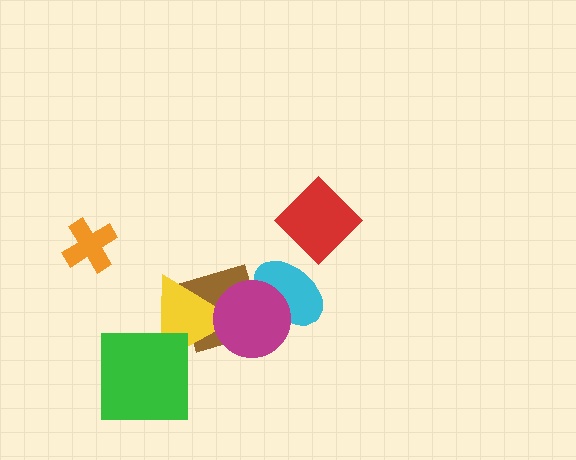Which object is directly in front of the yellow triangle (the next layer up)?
The green square is directly in front of the yellow triangle.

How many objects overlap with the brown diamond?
3 objects overlap with the brown diamond.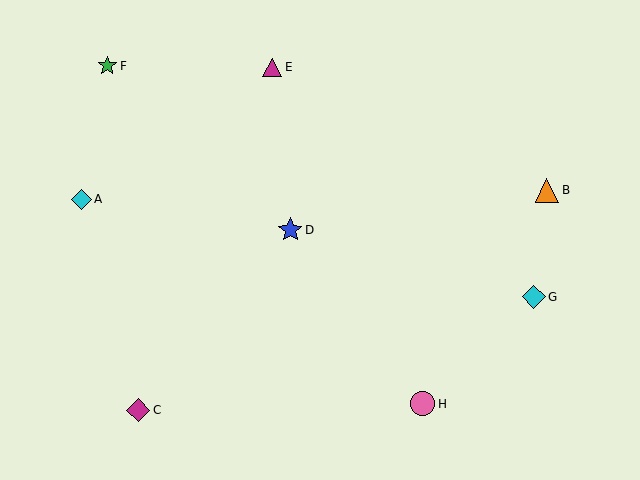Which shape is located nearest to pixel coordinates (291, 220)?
The blue star (labeled D) at (290, 230) is nearest to that location.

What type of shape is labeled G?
Shape G is a cyan diamond.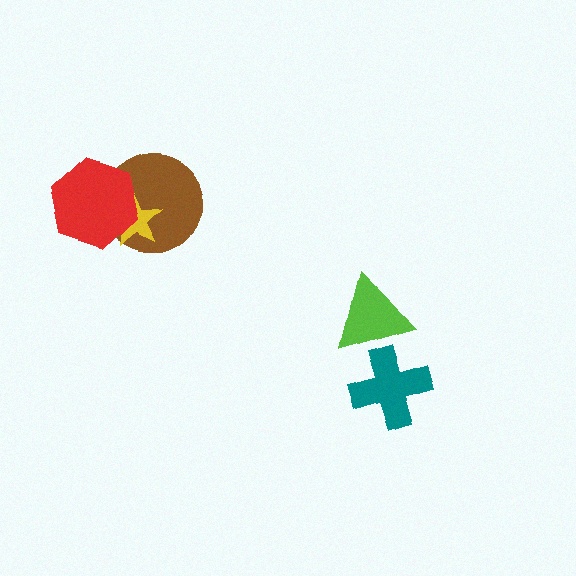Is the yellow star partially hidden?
Yes, it is partially covered by another shape.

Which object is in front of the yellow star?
The red hexagon is in front of the yellow star.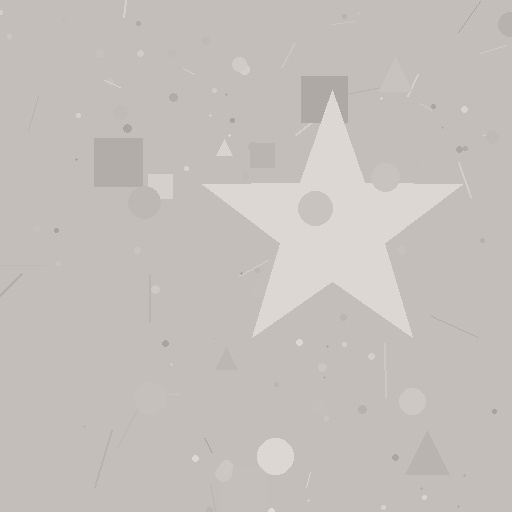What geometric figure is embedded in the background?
A star is embedded in the background.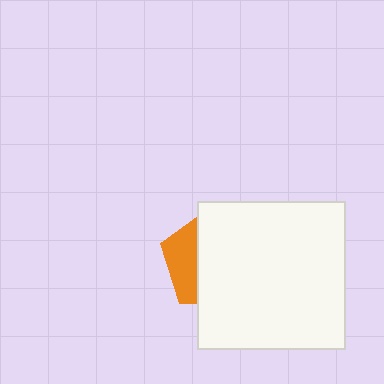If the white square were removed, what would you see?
You would see the complete orange pentagon.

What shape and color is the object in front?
The object in front is a white square.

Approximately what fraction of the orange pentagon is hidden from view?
Roughly 68% of the orange pentagon is hidden behind the white square.